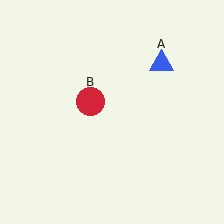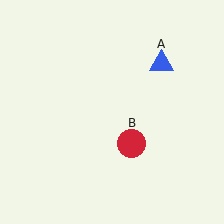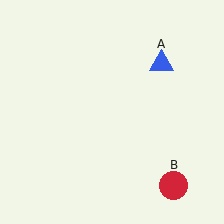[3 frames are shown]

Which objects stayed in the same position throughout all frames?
Blue triangle (object A) remained stationary.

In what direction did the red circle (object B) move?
The red circle (object B) moved down and to the right.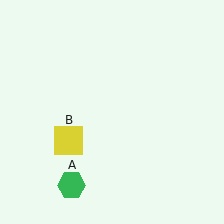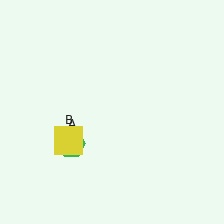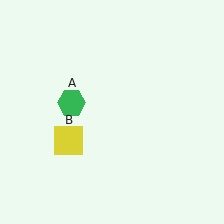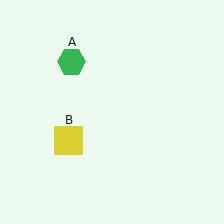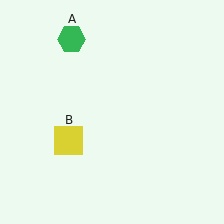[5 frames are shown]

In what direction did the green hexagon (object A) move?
The green hexagon (object A) moved up.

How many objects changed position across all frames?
1 object changed position: green hexagon (object A).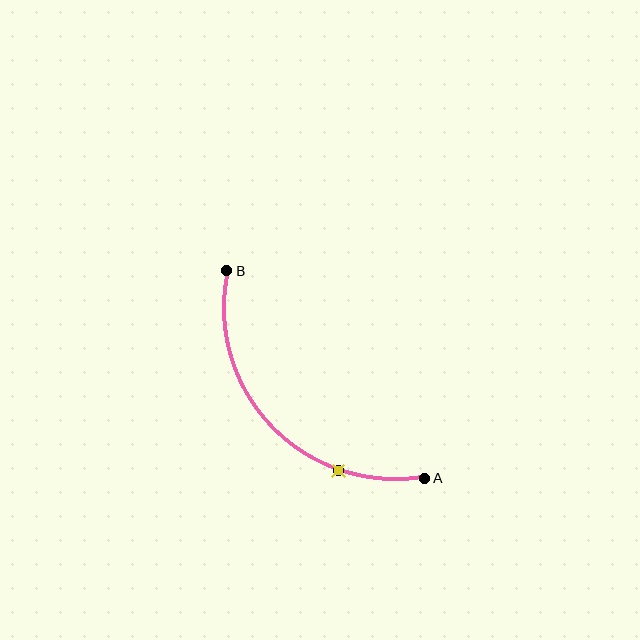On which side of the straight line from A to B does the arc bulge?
The arc bulges below and to the left of the straight line connecting A and B.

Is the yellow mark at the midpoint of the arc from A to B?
No. The yellow mark lies on the arc but is closer to endpoint A. The arc midpoint would be at the point on the curve equidistant along the arc from both A and B.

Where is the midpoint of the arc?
The arc midpoint is the point on the curve farthest from the straight line joining A and B. It sits below and to the left of that line.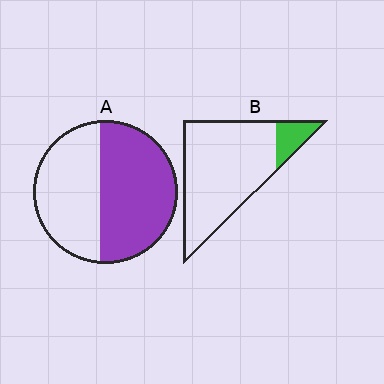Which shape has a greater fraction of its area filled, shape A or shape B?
Shape A.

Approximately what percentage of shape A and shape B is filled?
A is approximately 55% and B is approximately 15%.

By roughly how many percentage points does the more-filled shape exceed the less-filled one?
By roughly 40 percentage points (A over B).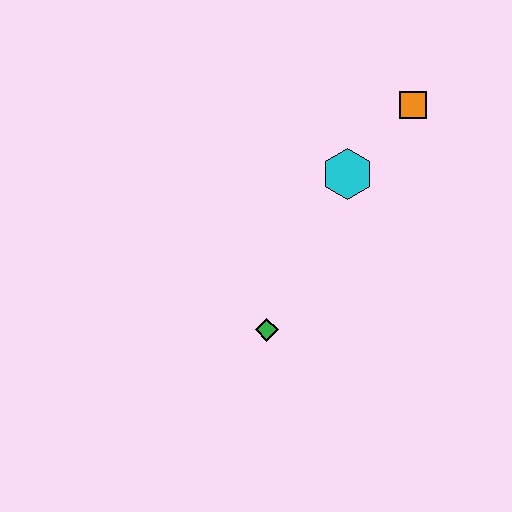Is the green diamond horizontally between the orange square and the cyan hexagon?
No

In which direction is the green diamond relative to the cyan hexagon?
The green diamond is below the cyan hexagon.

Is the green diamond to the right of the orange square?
No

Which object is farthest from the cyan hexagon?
The green diamond is farthest from the cyan hexagon.